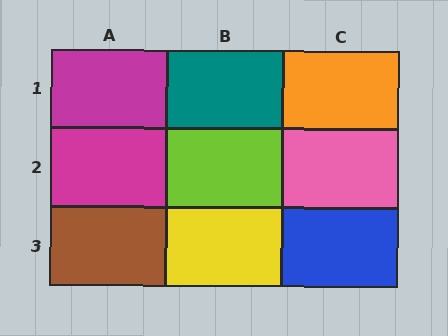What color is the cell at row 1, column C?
Orange.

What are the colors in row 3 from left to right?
Brown, yellow, blue.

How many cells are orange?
1 cell is orange.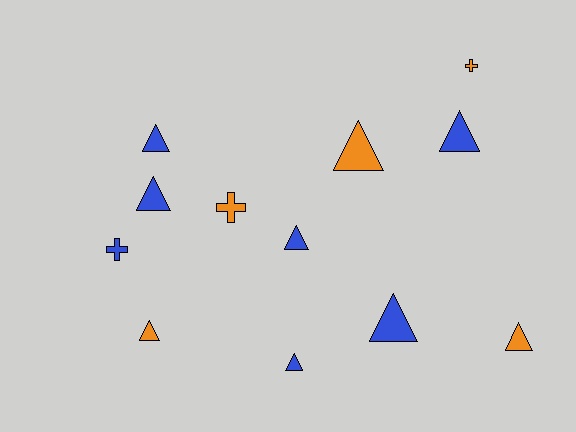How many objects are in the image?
There are 12 objects.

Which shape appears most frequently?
Triangle, with 9 objects.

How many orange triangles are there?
There are 3 orange triangles.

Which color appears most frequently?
Blue, with 7 objects.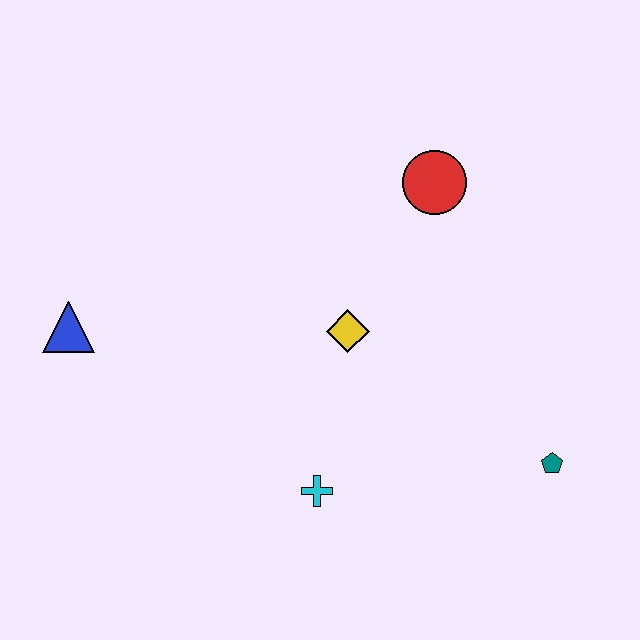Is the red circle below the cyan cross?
No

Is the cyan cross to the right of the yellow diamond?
No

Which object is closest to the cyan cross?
The yellow diamond is closest to the cyan cross.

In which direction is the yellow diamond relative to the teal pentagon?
The yellow diamond is to the left of the teal pentagon.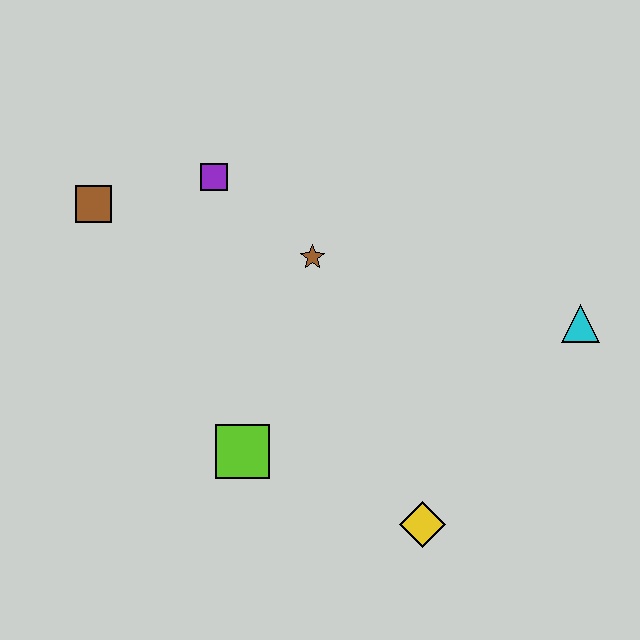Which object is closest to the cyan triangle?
The yellow diamond is closest to the cyan triangle.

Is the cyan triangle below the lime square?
No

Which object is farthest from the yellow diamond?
The brown square is farthest from the yellow diamond.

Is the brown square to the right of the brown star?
No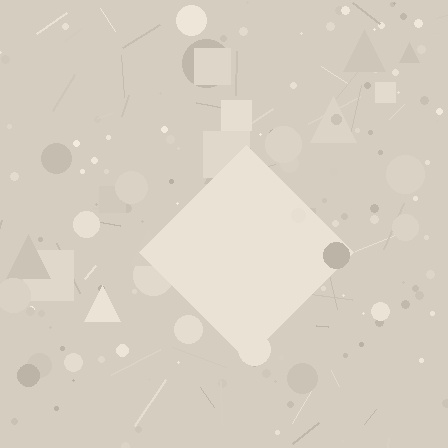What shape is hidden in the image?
A diamond is hidden in the image.